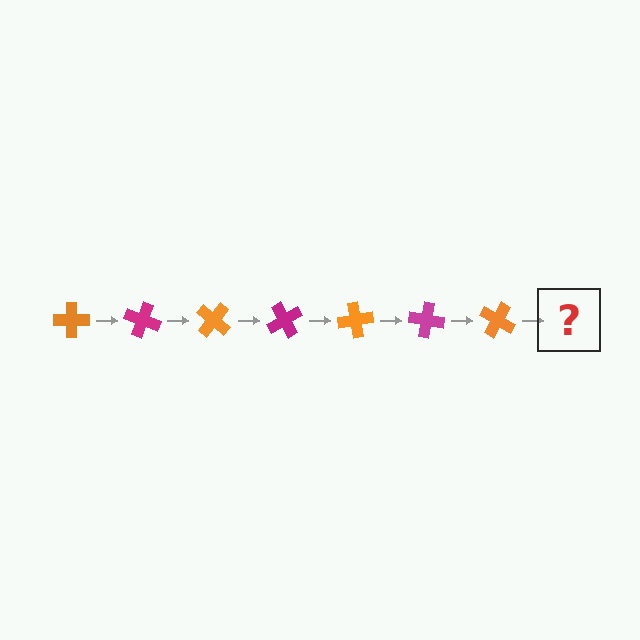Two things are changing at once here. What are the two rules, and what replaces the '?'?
The two rules are that it rotates 20 degrees each step and the color cycles through orange and magenta. The '?' should be a magenta cross, rotated 140 degrees from the start.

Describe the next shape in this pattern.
It should be a magenta cross, rotated 140 degrees from the start.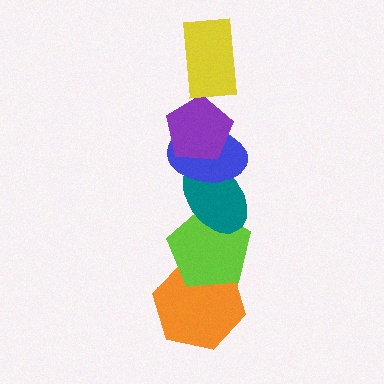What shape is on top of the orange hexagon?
The lime pentagon is on top of the orange hexagon.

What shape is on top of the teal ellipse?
The blue ellipse is on top of the teal ellipse.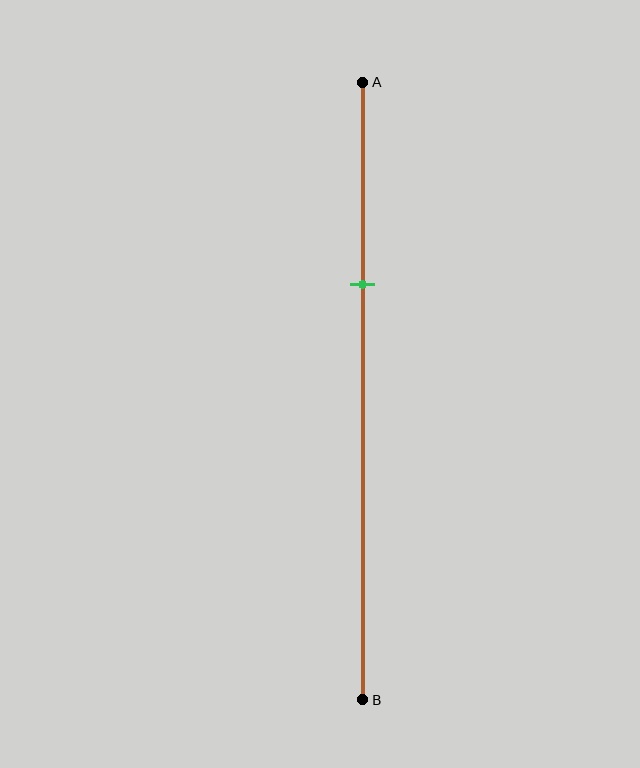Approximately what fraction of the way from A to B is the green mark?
The green mark is approximately 35% of the way from A to B.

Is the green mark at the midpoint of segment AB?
No, the mark is at about 35% from A, not at the 50% midpoint.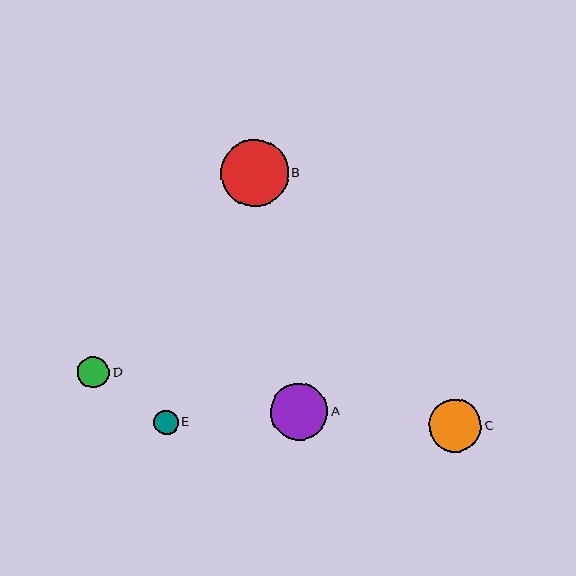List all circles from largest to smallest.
From largest to smallest: B, A, C, D, E.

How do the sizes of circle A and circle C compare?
Circle A and circle C are approximately the same size.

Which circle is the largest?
Circle B is the largest with a size of approximately 68 pixels.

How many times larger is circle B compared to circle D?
Circle B is approximately 2.1 times the size of circle D.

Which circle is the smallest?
Circle E is the smallest with a size of approximately 24 pixels.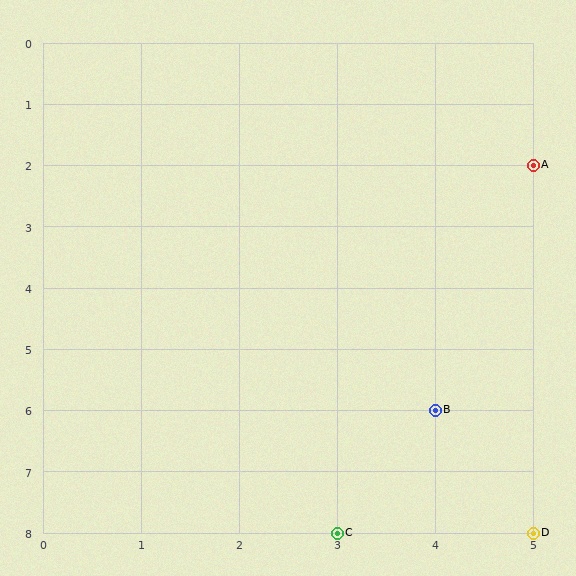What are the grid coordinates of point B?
Point B is at grid coordinates (4, 6).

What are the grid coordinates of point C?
Point C is at grid coordinates (3, 8).